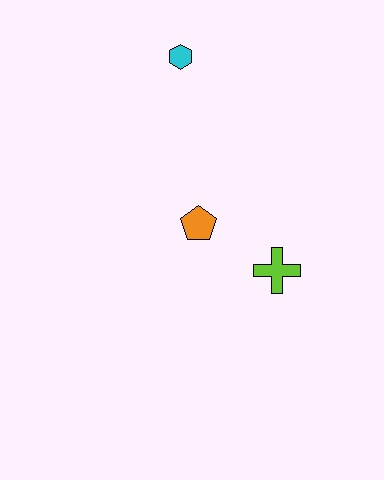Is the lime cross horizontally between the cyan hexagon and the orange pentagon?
No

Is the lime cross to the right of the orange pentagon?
Yes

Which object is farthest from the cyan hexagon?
The lime cross is farthest from the cyan hexagon.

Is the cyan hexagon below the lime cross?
No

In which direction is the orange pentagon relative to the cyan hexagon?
The orange pentagon is below the cyan hexagon.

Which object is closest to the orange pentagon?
The lime cross is closest to the orange pentagon.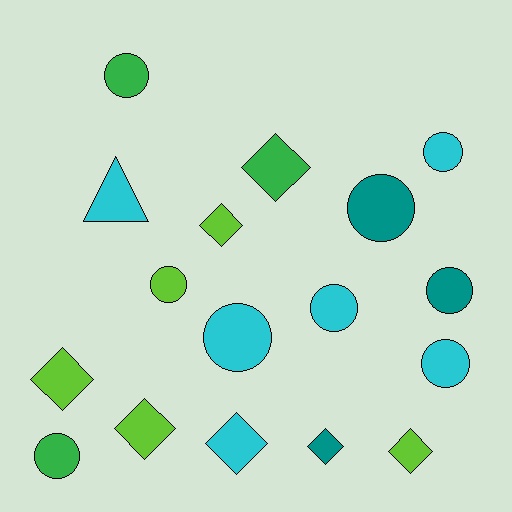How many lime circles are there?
There is 1 lime circle.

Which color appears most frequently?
Cyan, with 6 objects.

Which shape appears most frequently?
Circle, with 9 objects.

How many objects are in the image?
There are 17 objects.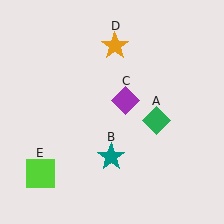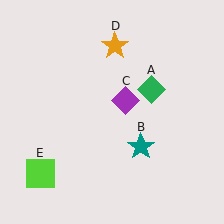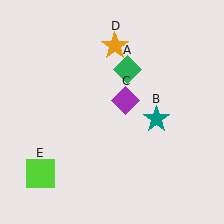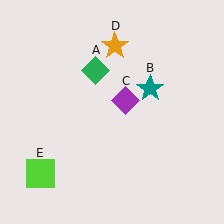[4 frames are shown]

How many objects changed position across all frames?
2 objects changed position: green diamond (object A), teal star (object B).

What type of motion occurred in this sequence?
The green diamond (object A), teal star (object B) rotated counterclockwise around the center of the scene.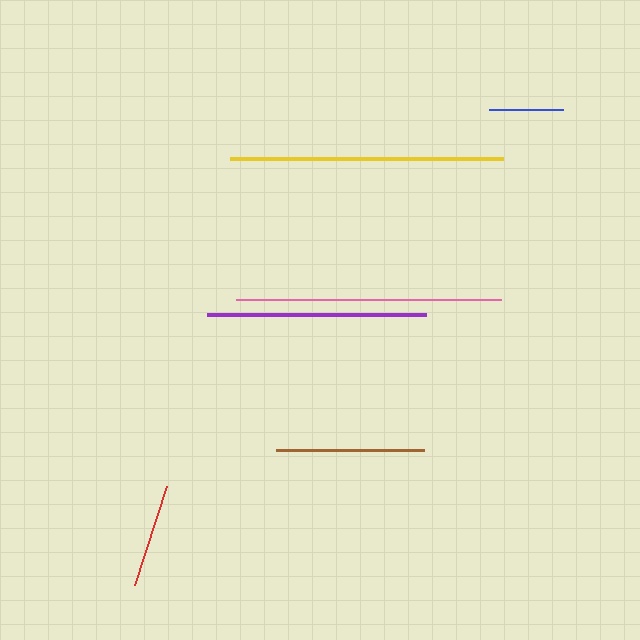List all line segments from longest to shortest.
From longest to shortest: yellow, pink, purple, brown, red, blue.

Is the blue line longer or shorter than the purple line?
The purple line is longer than the blue line.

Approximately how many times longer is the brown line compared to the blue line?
The brown line is approximately 2.0 times the length of the blue line.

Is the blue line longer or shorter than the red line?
The red line is longer than the blue line.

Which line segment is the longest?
The yellow line is the longest at approximately 273 pixels.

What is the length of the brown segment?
The brown segment is approximately 147 pixels long.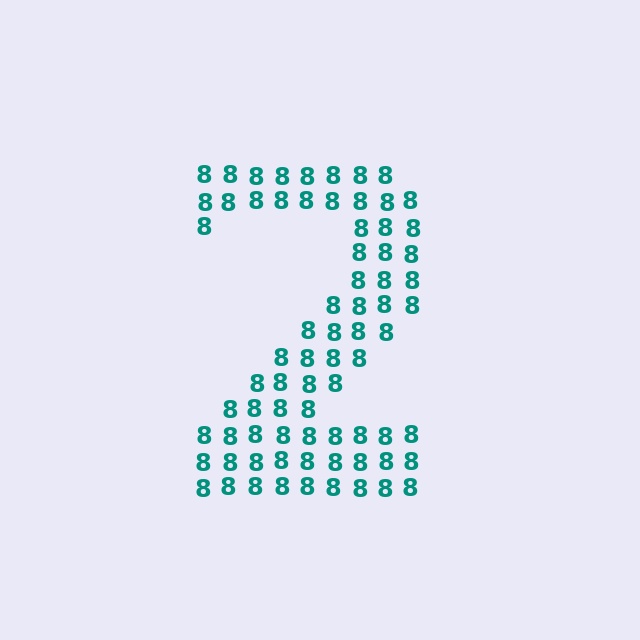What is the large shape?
The large shape is the digit 2.